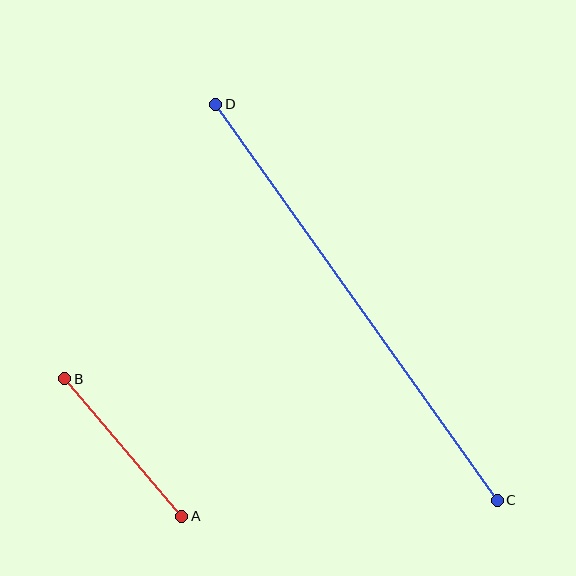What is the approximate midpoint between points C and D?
The midpoint is at approximately (357, 302) pixels.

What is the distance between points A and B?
The distance is approximately 180 pixels.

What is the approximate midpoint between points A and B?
The midpoint is at approximately (123, 447) pixels.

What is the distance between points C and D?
The distance is approximately 485 pixels.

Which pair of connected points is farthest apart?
Points C and D are farthest apart.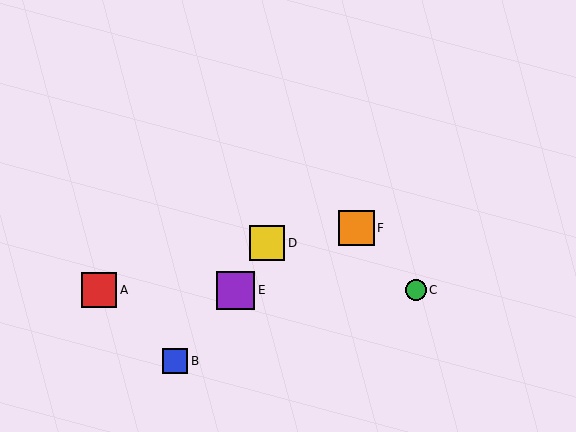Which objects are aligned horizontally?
Objects A, C, E are aligned horizontally.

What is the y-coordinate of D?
Object D is at y≈243.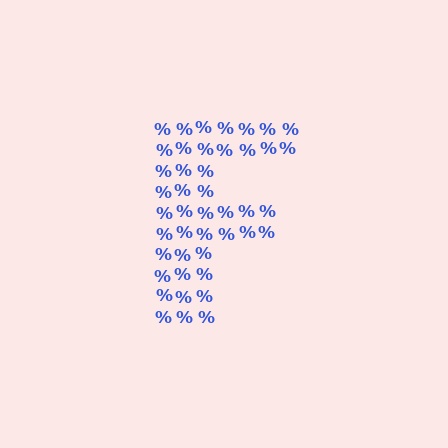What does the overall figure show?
The overall figure shows the letter F.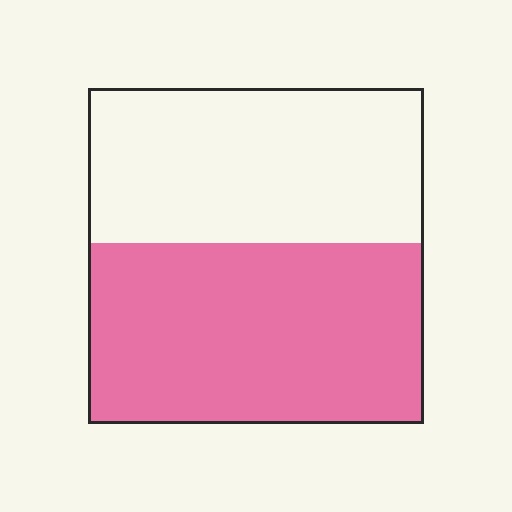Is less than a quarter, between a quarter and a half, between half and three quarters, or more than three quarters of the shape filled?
Between half and three quarters.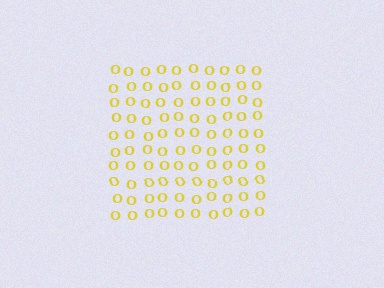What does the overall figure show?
The overall figure shows a square.